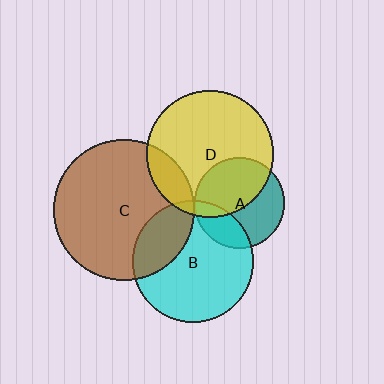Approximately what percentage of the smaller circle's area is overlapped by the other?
Approximately 5%.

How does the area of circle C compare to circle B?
Approximately 1.3 times.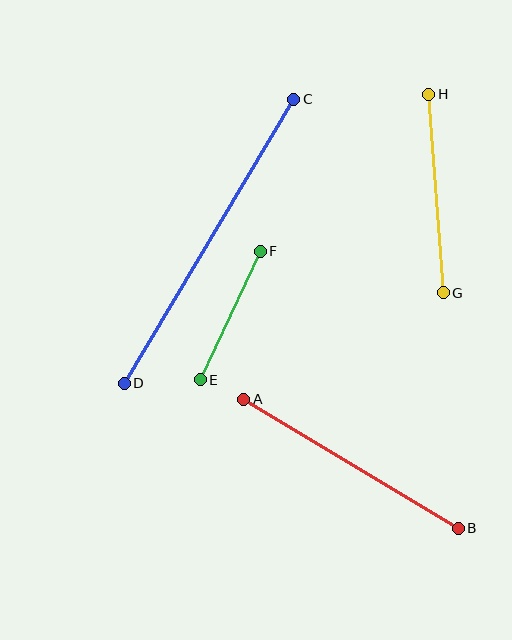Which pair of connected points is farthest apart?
Points C and D are farthest apart.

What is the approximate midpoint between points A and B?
The midpoint is at approximately (351, 464) pixels.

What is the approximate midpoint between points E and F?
The midpoint is at approximately (230, 316) pixels.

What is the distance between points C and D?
The distance is approximately 330 pixels.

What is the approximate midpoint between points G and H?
The midpoint is at approximately (436, 193) pixels.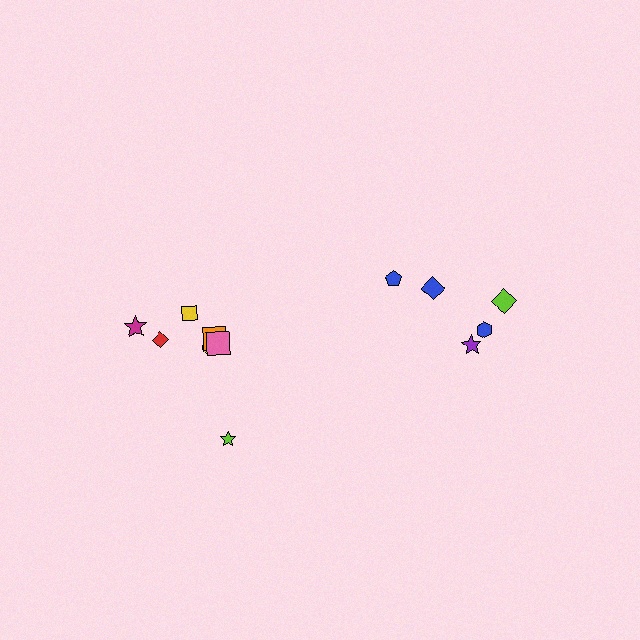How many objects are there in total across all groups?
There are 12 objects.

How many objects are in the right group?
There are 5 objects.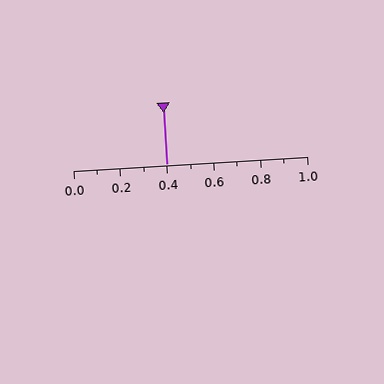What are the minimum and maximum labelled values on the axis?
The axis runs from 0.0 to 1.0.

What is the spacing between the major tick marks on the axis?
The major ticks are spaced 0.2 apart.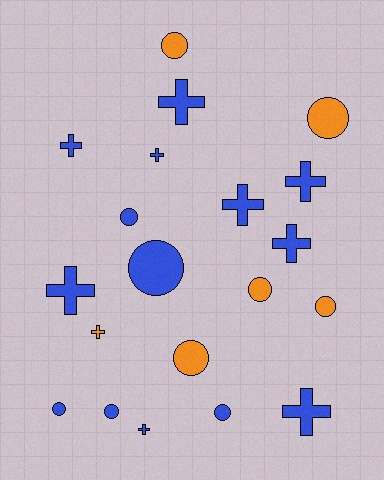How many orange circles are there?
There are 5 orange circles.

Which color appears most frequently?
Blue, with 14 objects.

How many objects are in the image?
There are 20 objects.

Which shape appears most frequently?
Circle, with 10 objects.